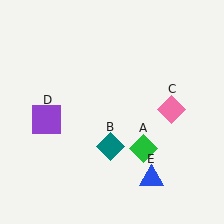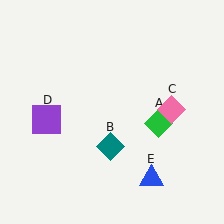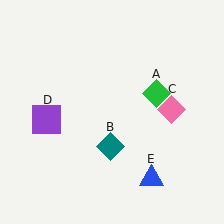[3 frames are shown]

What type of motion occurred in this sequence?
The green diamond (object A) rotated counterclockwise around the center of the scene.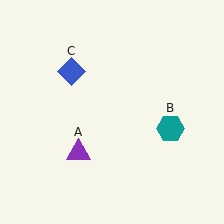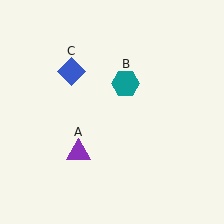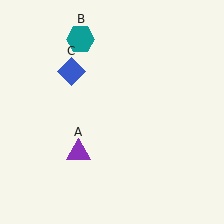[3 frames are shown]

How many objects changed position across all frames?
1 object changed position: teal hexagon (object B).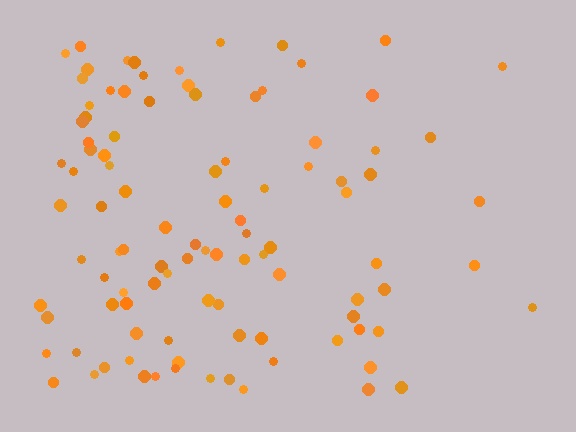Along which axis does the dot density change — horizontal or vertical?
Horizontal.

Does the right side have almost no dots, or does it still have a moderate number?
Still a moderate number, just noticeably fewer than the left.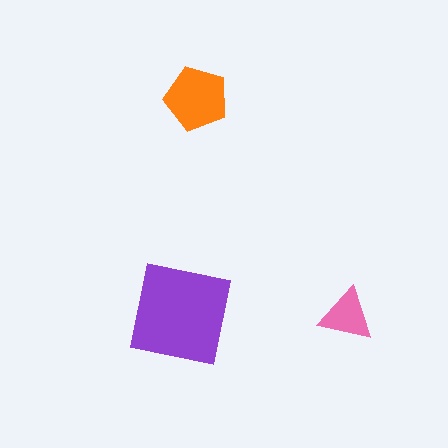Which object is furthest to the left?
The purple square is leftmost.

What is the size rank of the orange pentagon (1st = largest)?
2nd.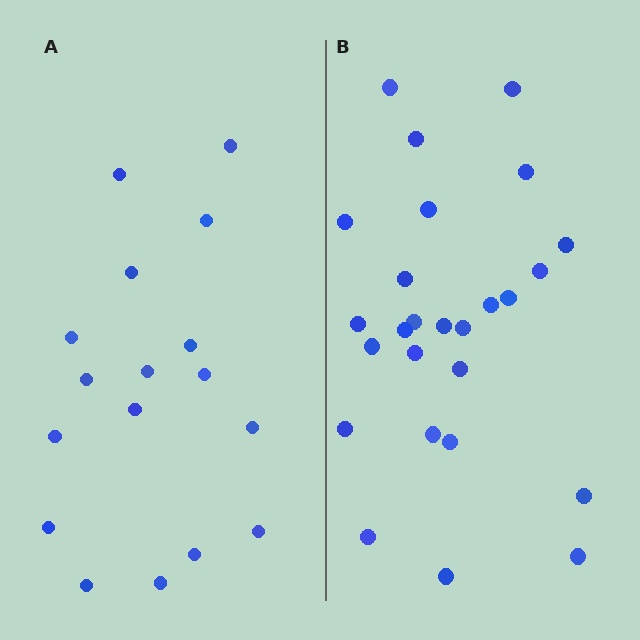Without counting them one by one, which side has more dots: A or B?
Region B (the right region) has more dots.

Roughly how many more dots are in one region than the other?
Region B has roughly 8 or so more dots than region A.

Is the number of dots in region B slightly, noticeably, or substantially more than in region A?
Region B has substantially more. The ratio is roughly 1.5 to 1.